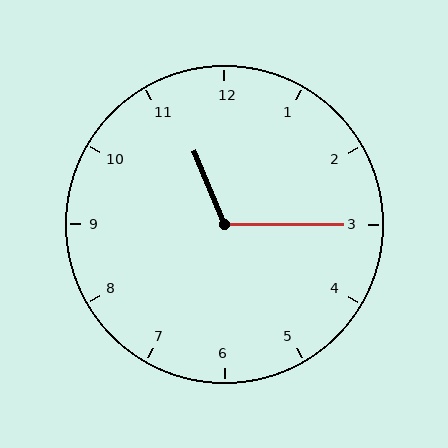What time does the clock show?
11:15.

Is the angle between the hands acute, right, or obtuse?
It is obtuse.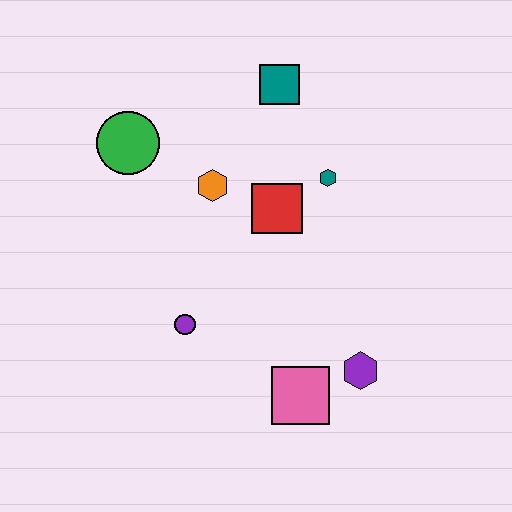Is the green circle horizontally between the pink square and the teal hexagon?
No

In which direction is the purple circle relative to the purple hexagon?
The purple circle is to the left of the purple hexagon.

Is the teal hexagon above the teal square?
No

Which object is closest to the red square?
The teal hexagon is closest to the red square.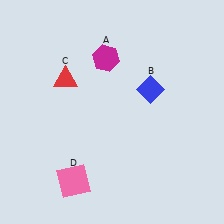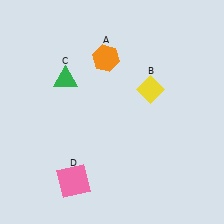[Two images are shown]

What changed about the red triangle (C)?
In Image 1, C is red. In Image 2, it changed to green.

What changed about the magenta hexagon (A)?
In Image 1, A is magenta. In Image 2, it changed to orange.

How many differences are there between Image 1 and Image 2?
There are 3 differences between the two images.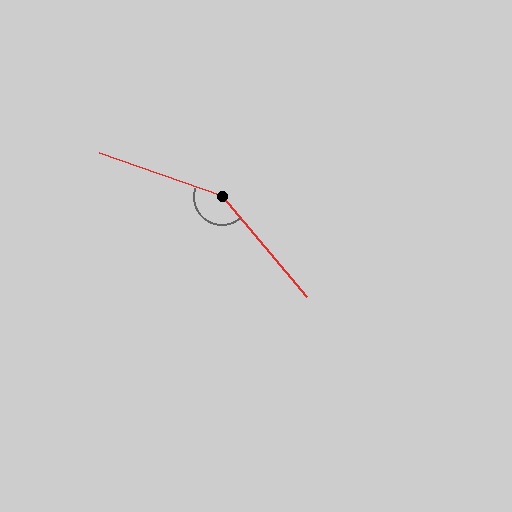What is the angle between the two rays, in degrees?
Approximately 150 degrees.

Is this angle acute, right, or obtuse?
It is obtuse.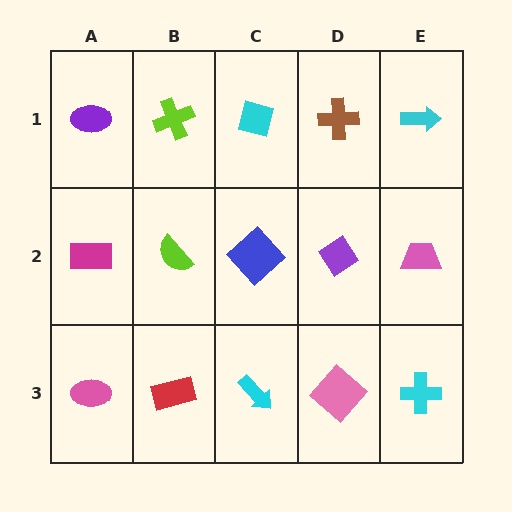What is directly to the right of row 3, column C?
A pink diamond.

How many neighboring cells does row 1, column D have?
3.